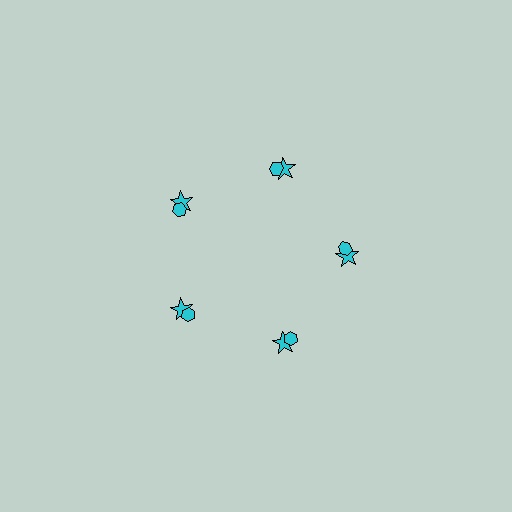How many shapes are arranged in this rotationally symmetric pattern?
There are 10 shapes, arranged in 5 groups of 2.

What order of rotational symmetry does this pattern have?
This pattern has 5-fold rotational symmetry.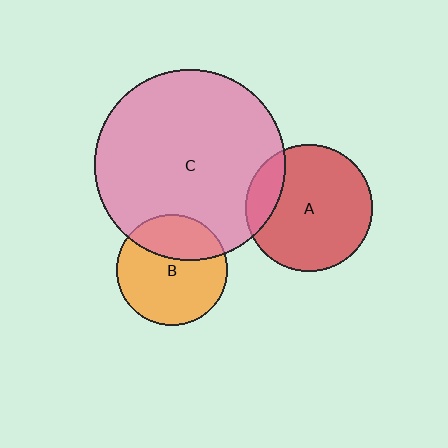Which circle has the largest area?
Circle C (pink).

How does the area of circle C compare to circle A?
Approximately 2.3 times.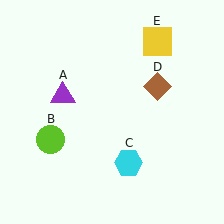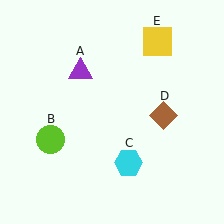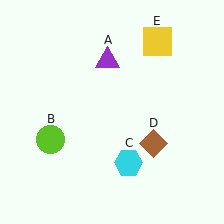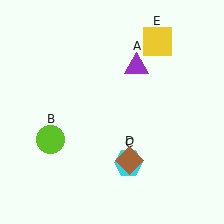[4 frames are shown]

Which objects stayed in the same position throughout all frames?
Lime circle (object B) and cyan hexagon (object C) and yellow square (object E) remained stationary.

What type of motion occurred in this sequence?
The purple triangle (object A), brown diamond (object D) rotated clockwise around the center of the scene.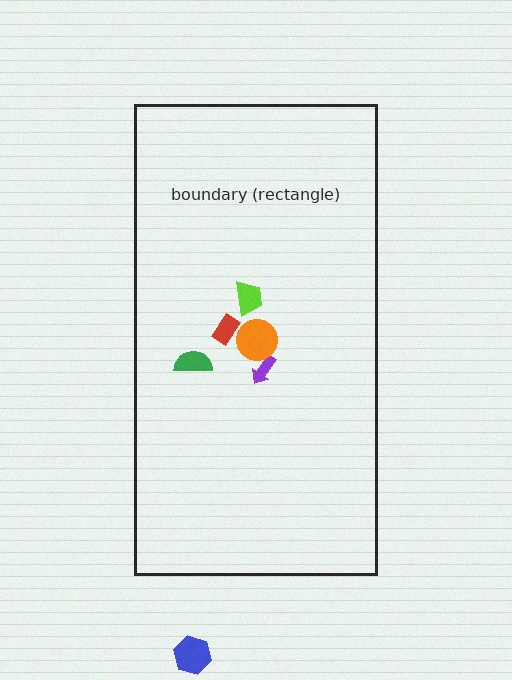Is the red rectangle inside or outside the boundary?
Inside.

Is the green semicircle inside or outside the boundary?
Inside.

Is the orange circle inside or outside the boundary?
Inside.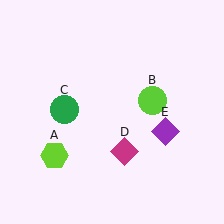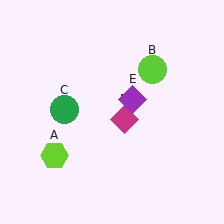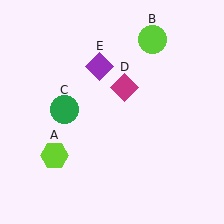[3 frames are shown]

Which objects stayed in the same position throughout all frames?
Lime hexagon (object A) and green circle (object C) remained stationary.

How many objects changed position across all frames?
3 objects changed position: lime circle (object B), magenta diamond (object D), purple diamond (object E).